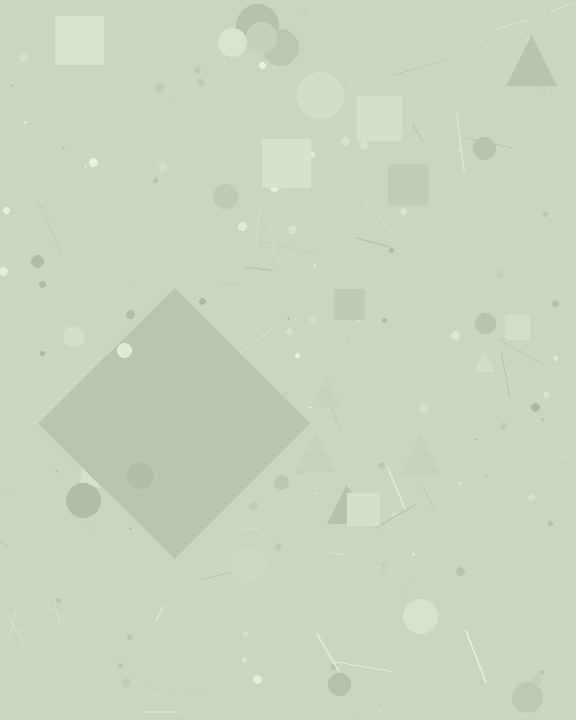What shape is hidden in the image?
A diamond is hidden in the image.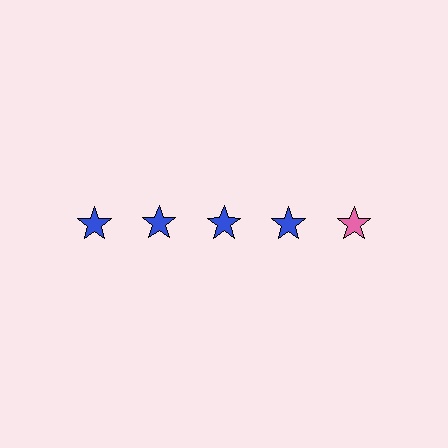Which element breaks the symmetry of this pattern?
The pink star in the top row, rightmost column breaks the symmetry. All other shapes are blue stars.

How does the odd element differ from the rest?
It has a different color: pink instead of blue.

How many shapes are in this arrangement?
There are 5 shapes arranged in a grid pattern.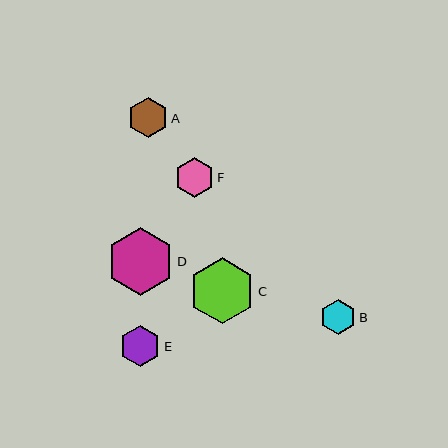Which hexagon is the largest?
Hexagon D is the largest with a size of approximately 68 pixels.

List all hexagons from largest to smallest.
From largest to smallest: D, C, E, A, F, B.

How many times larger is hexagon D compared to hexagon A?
Hexagon D is approximately 1.7 times the size of hexagon A.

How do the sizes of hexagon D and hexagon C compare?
Hexagon D and hexagon C are approximately the same size.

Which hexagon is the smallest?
Hexagon B is the smallest with a size of approximately 35 pixels.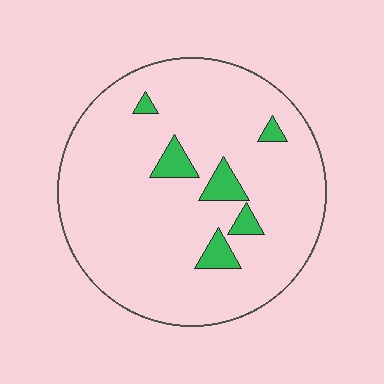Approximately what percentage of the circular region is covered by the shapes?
Approximately 10%.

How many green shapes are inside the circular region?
6.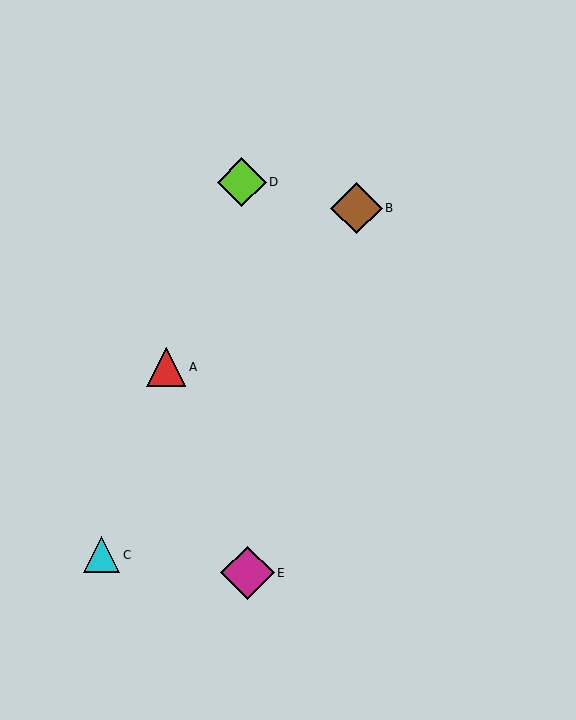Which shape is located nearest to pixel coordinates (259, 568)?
The magenta diamond (labeled E) at (247, 573) is nearest to that location.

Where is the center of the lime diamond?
The center of the lime diamond is at (242, 182).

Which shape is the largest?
The magenta diamond (labeled E) is the largest.